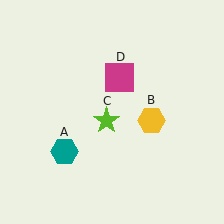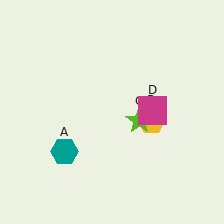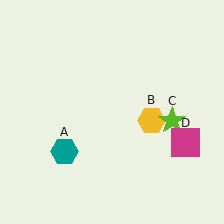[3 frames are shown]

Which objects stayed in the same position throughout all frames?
Teal hexagon (object A) and yellow hexagon (object B) remained stationary.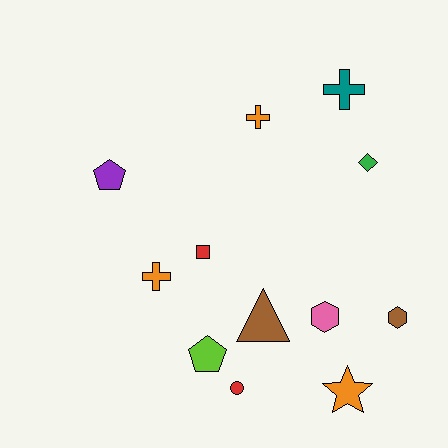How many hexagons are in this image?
There are 2 hexagons.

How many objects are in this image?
There are 12 objects.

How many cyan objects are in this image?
There are no cyan objects.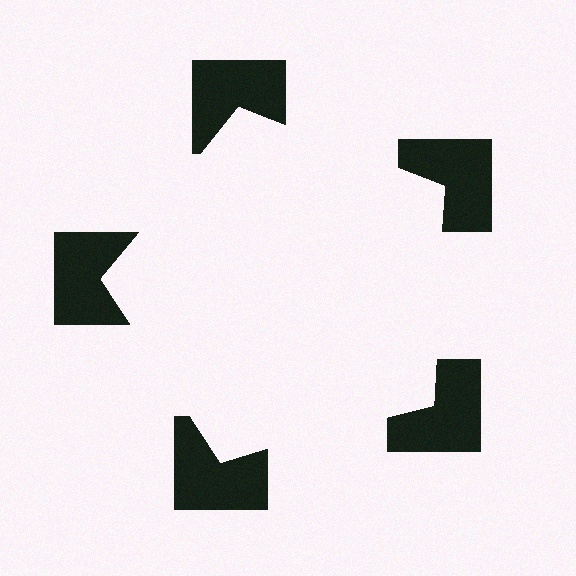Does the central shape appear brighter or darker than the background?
It typically appears slightly brighter than the background, even though no actual brightness change is drawn.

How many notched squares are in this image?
There are 5 — one at each vertex of the illusory pentagon.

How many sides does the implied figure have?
5 sides.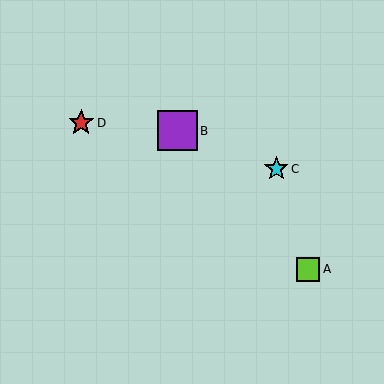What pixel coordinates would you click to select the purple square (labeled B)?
Click at (177, 131) to select the purple square B.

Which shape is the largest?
The purple square (labeled B) is the largest.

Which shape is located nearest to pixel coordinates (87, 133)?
The red star (labeled D) at (81, 123) is nearest to that location.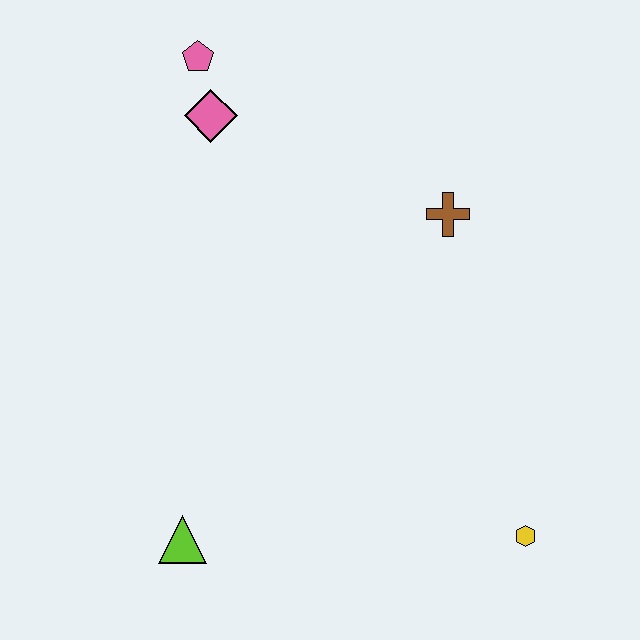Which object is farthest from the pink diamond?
The yellow hexagon is farthest from the pink diamond.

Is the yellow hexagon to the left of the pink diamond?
No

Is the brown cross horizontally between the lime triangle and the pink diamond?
No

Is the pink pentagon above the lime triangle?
Yes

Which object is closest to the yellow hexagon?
The brown cross is closest to the yellow hexagon.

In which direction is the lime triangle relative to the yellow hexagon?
The lime triangle is to the left of the yellow hexagon.